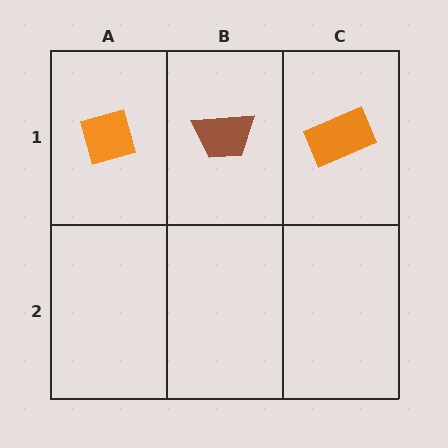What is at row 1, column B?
A brown trapezoid.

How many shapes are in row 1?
3 shapes.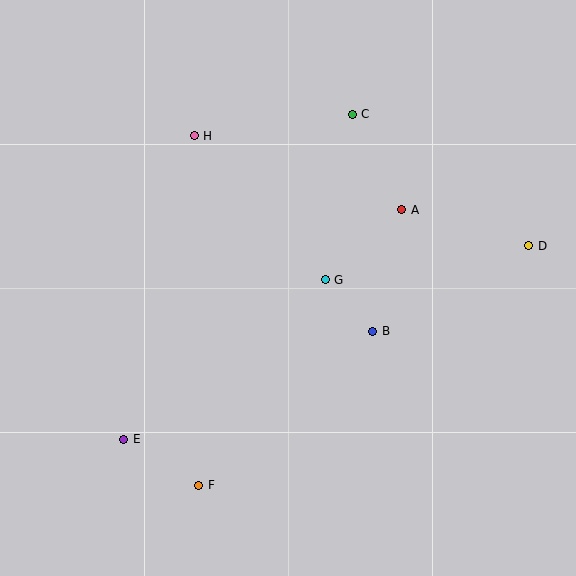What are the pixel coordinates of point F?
Point F is at (199, 485).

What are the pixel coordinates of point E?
Point E is at (124, 439).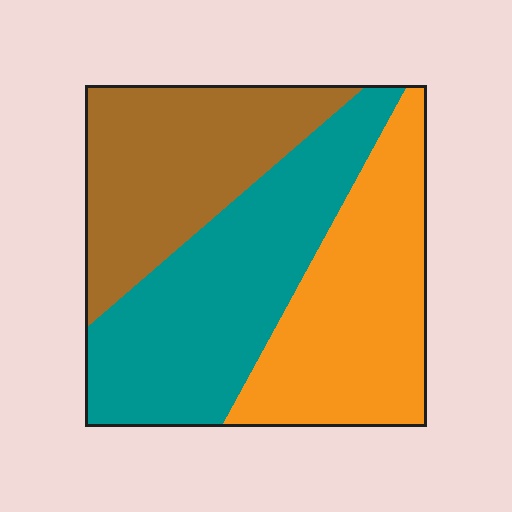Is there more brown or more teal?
Teal.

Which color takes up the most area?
Teal, at roughly 40%.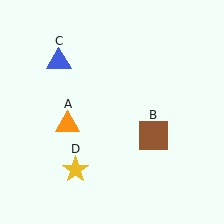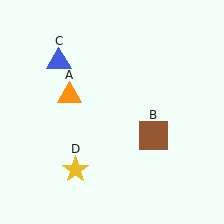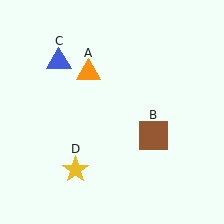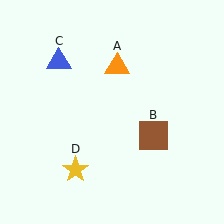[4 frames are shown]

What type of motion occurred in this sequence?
The orange triangle (object A) rotated clockwise around the center of the scene.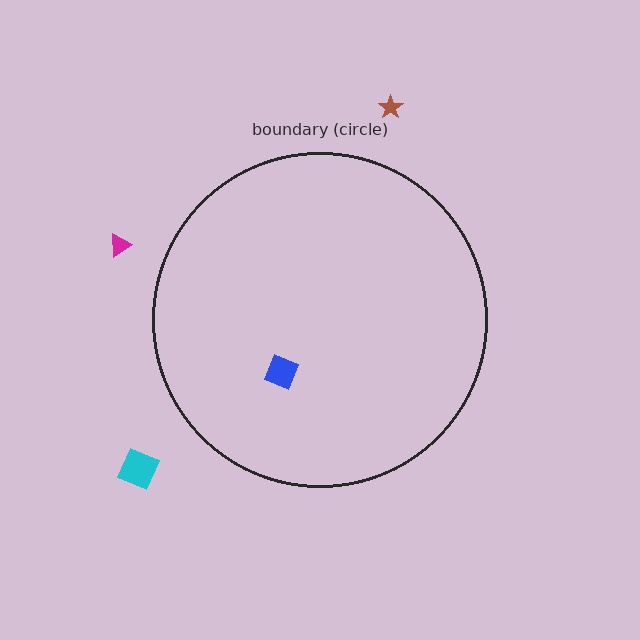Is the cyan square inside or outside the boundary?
Outside.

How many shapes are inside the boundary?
1 inside, 3 outside.